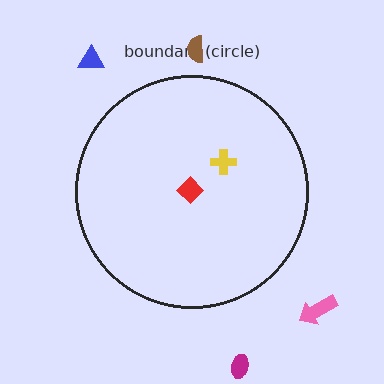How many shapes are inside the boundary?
2 inside, 4 outside.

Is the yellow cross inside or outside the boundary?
Inside.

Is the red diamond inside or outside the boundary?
Inside.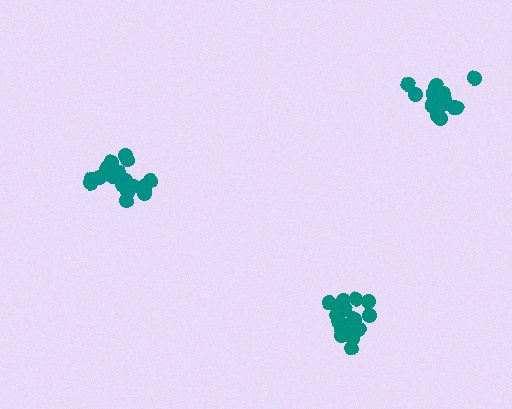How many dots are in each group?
Group 1: 17 dots, Group 2: 18 dots, Group 3: 17 dots (52 total).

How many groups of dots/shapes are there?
There are 3 groups.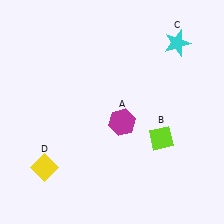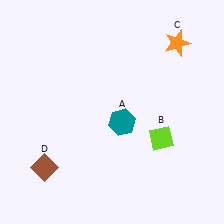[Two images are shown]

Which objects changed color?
A changed from magenta to teal. C changed from cyan to orange. D changed from yellow to brown.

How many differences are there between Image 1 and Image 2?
There are 3 differences between the two images.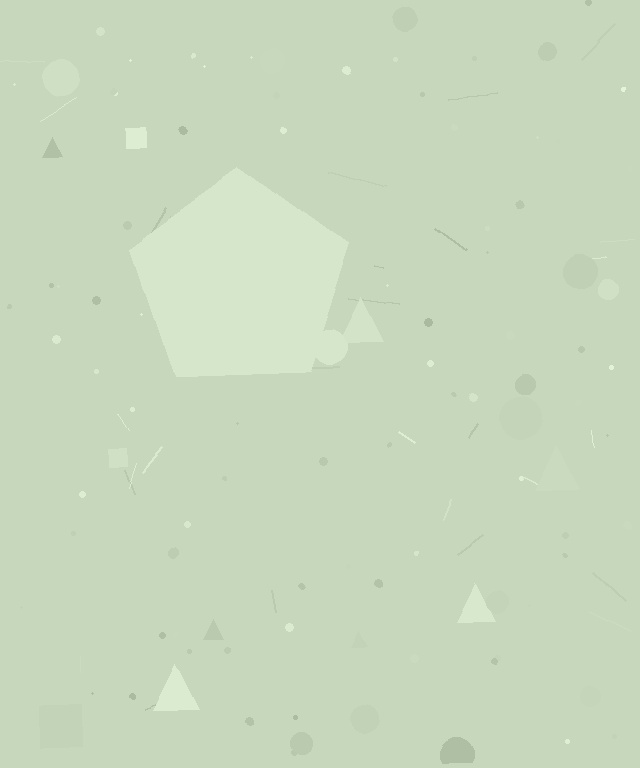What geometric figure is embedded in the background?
A pentagon is embedded in the background.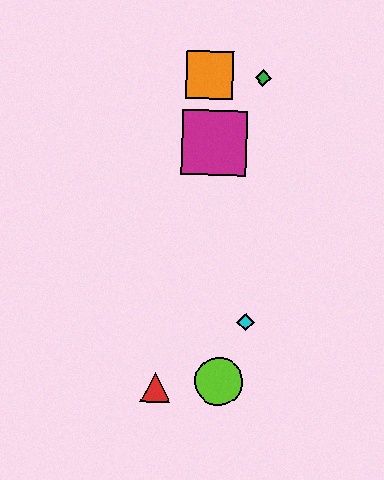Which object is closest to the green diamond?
The orange square is closest to the green diamond.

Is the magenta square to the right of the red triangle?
Yes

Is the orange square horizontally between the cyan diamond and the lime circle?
No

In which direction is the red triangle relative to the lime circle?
The red triangle is to the left of the lime circle.